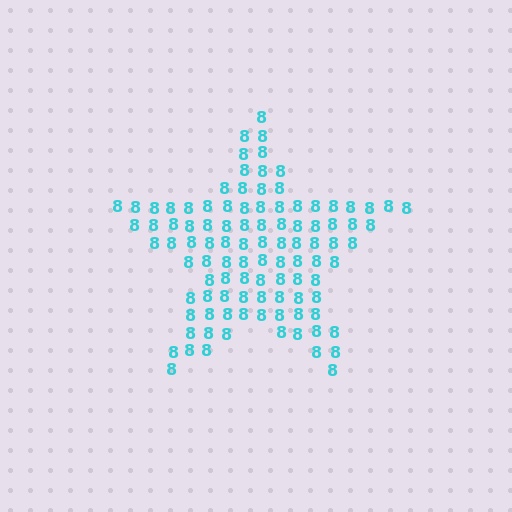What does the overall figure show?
The overall figure shows a star.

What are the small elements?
The small elements are digit 8's.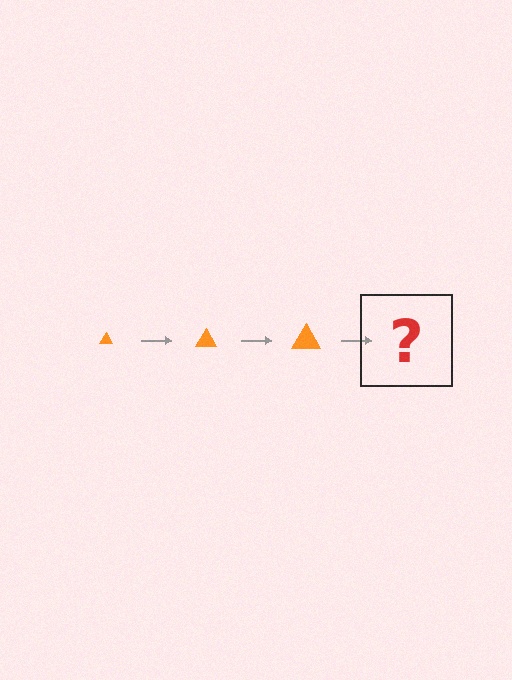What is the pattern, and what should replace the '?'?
The pattern is that the triangle gets progressively larger each step. The '?' should be an orange triangle, larger than the previous one.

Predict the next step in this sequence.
The next step is an orange triangle, larger than the previous one.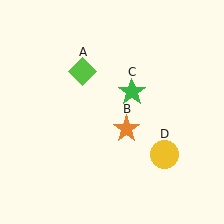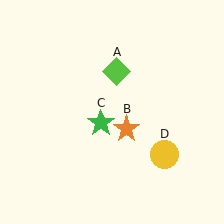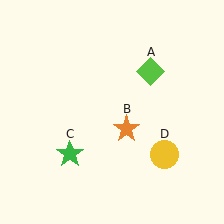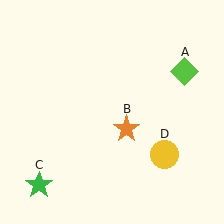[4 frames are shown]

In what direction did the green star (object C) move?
The green star (object C) moved down and to the left.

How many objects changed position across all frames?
2 objects changed position: lime diamond (object A), green star (object C).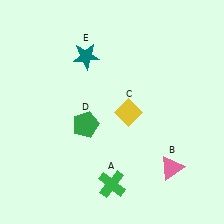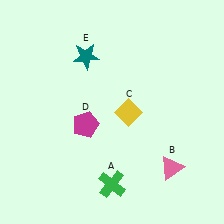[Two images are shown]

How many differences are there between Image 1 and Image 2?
There is 1 difference between the two images.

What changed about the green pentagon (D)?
In Image 1, D is green. In Image 2, it changed to magenta.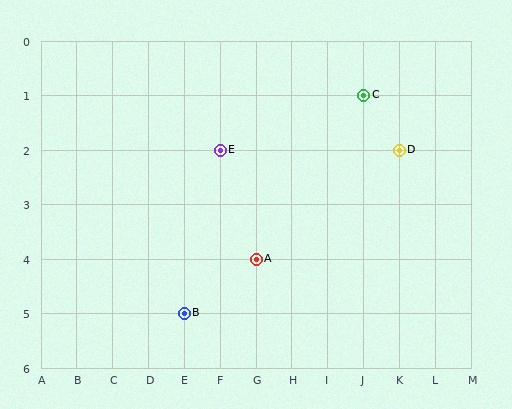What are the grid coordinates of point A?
Point A is at grid coordinates (G, 4).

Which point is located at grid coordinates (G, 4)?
Point A is at (G, 4).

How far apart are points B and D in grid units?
Points B and D are 6 columns and 3 rows apart (about 6.7 grid units diagonally).